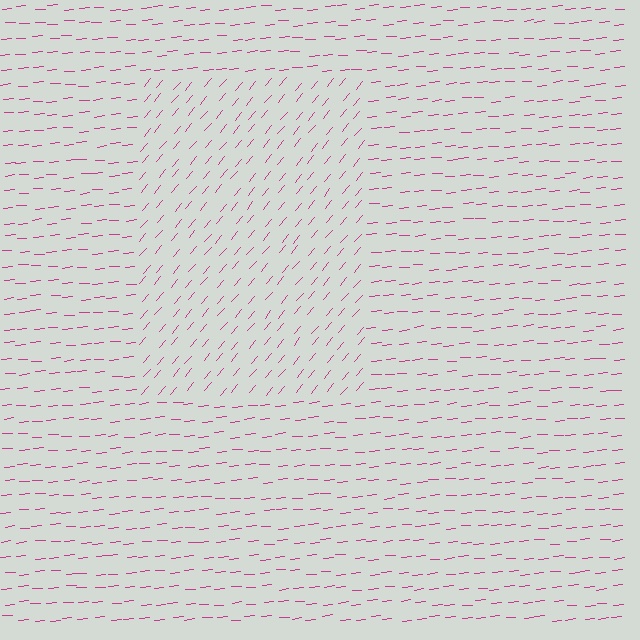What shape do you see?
I see a rectangle.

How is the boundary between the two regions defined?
The boundary is defined purely by a change in line orientation (approximately 45 degrees difference). All lines are the same color and thickness.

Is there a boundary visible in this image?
Yes, there is a texture boundary formed by a change in line orientation.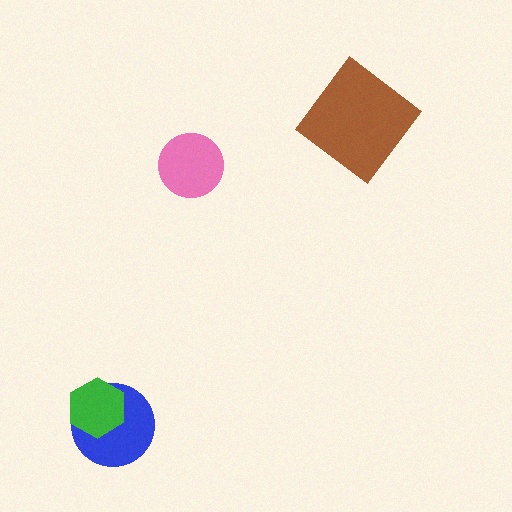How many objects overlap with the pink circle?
0 objects overlap with the pink circle.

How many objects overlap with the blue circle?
1 object overlaps with the blue circle.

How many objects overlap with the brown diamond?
0 objects overlap with the brown diamond.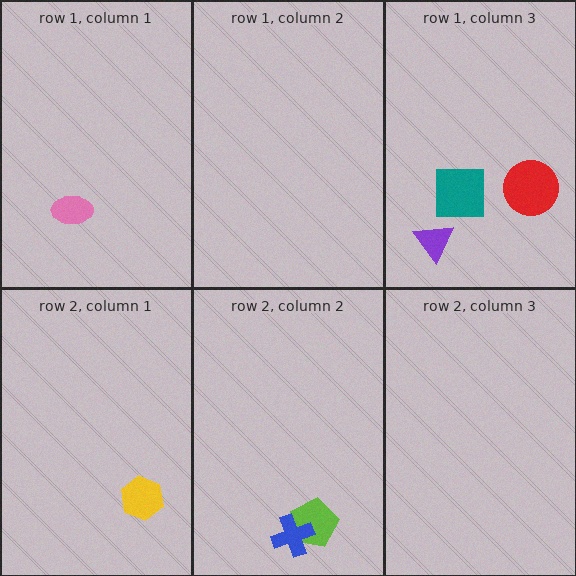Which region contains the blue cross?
The row 2, column 2 region.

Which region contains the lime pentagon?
The row 2, column 2 region.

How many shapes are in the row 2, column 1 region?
1.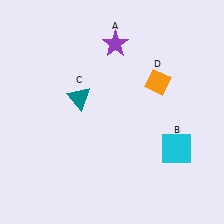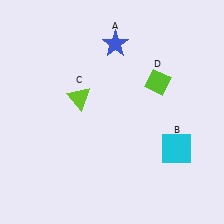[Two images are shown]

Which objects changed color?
A changed from purple to blue. C changed from teal to lime. D changed from orange to lime.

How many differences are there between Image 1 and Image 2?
There are 3 differences between the two images.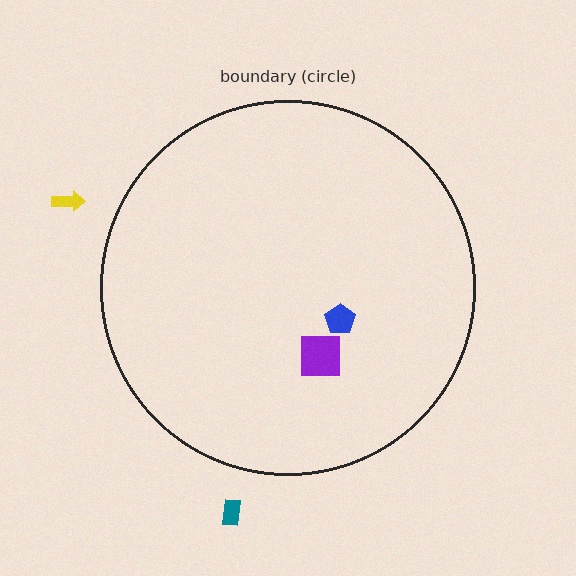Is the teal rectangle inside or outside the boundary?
Outside.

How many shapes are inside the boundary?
2 inside, 2 outside.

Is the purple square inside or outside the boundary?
Inside.